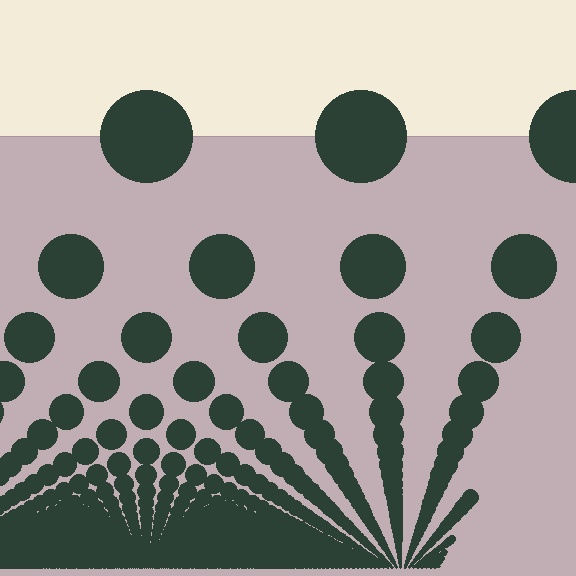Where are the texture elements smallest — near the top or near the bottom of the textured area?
Near the bottom.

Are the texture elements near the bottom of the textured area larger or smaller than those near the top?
Smaller. The gradient is inverted — elements near the bottom are smaller and denser.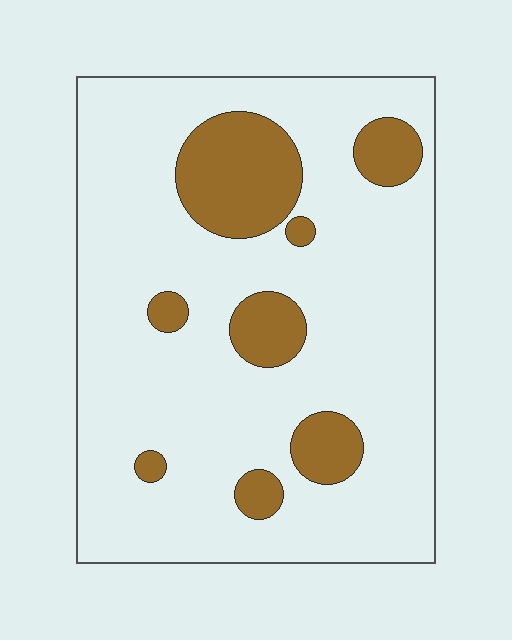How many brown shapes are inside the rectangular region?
8.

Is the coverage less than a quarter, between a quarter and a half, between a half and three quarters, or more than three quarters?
Less than a quarter.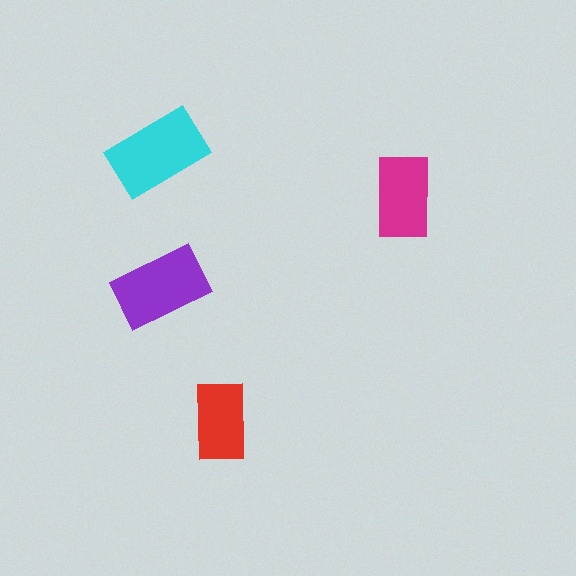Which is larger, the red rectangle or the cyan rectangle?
The cyan one.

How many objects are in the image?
There are 4 objects in the image.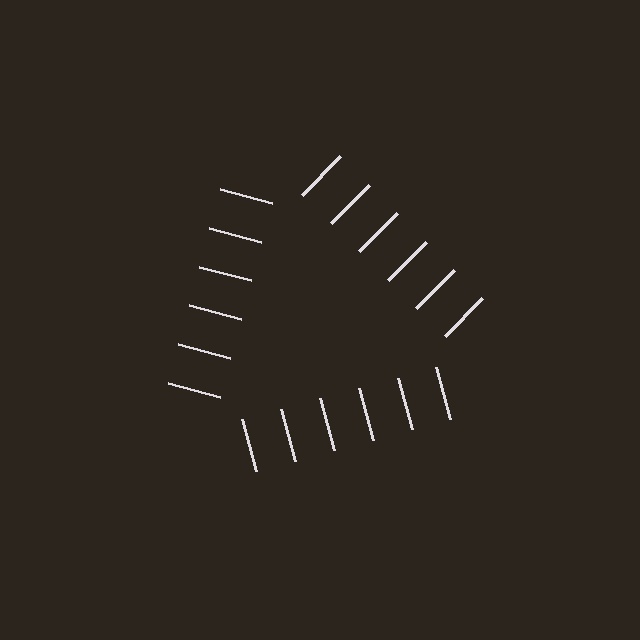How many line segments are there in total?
18 — 6 along each of the 3 edges.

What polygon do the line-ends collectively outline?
An illusory triangle — the line segments terminate on its edges but no continuous stroke is drawn.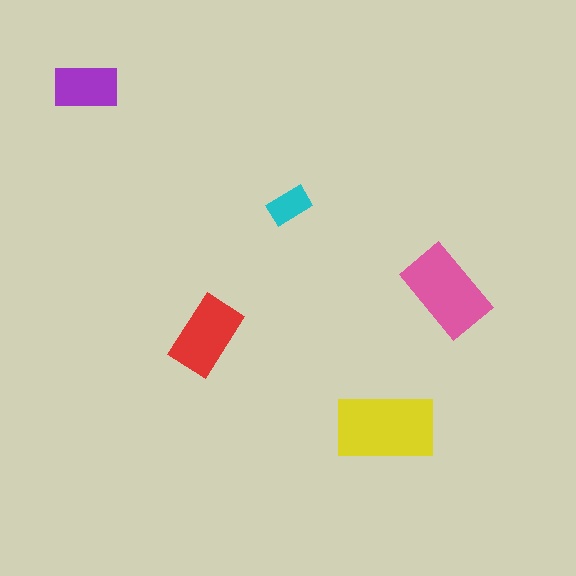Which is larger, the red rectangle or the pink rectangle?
The pink one.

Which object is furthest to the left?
The purple rectangle is leftmost.